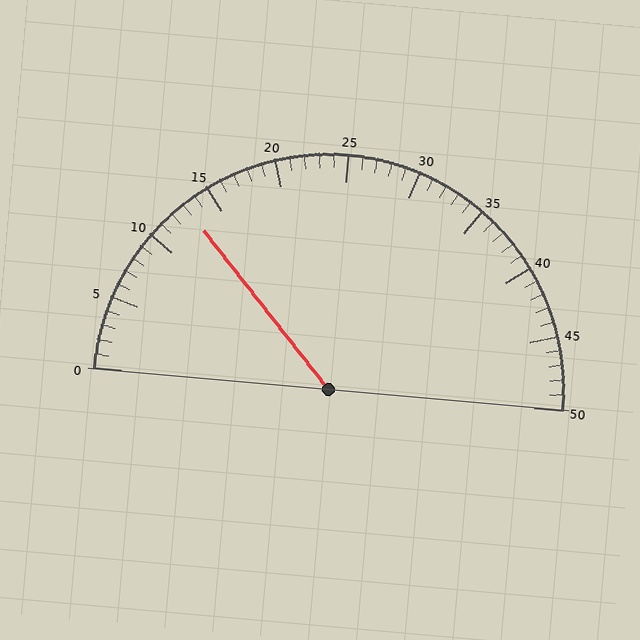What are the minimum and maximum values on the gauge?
The gauge ranges from 0 to 50.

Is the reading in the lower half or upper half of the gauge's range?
The reading is in the lower half of the range (0 to 50).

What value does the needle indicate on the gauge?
The needle indicates approximately 13.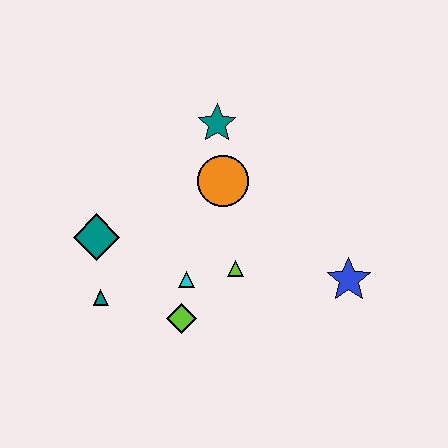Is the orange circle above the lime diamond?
Yes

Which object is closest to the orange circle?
The teal star is closest to the orange circle.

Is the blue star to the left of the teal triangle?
No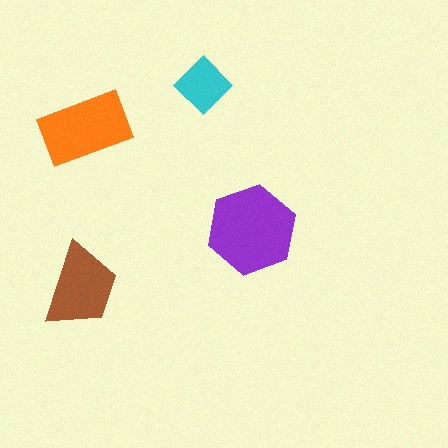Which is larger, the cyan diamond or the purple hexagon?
The purple hexagon.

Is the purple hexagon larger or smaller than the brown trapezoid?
Larger.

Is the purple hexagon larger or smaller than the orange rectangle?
Larger.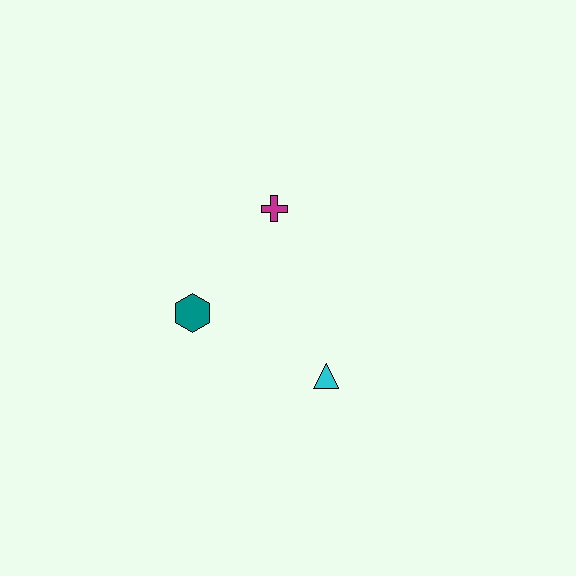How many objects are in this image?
There are 3 objects.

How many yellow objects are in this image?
There are no yellow objects.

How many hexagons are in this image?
There is 1 hexagon.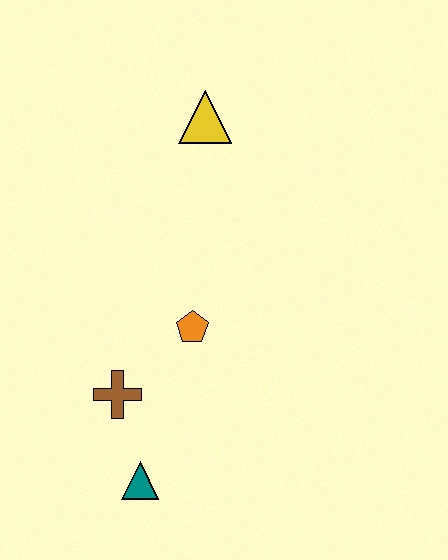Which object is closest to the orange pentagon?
The brown cross is closest to the orange pentagon.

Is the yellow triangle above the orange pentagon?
Yes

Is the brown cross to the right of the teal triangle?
No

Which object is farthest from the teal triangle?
The yellow triangle is farthest from the teal triangle.